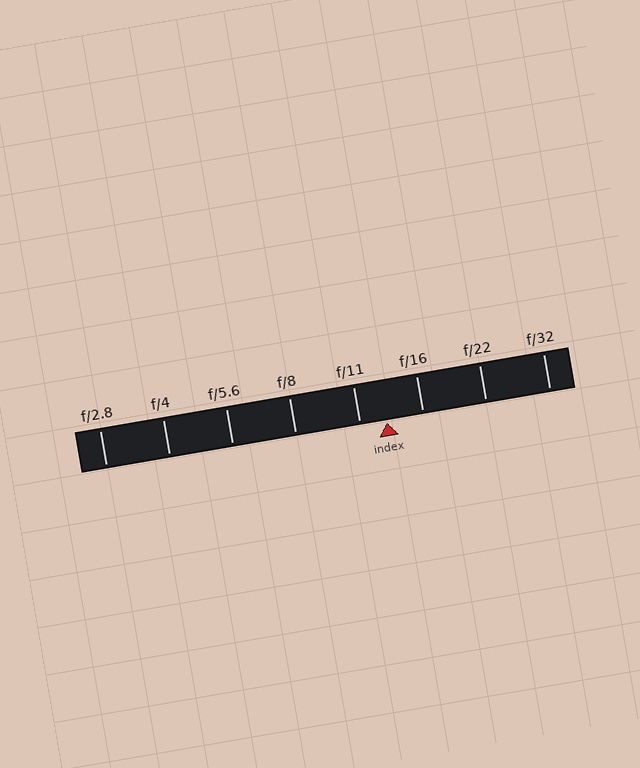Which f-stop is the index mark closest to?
The index mark is closest to f/11.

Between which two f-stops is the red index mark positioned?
The index mark is between f/11 and f/16.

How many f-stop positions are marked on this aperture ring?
There are 8 f-stop positions marked.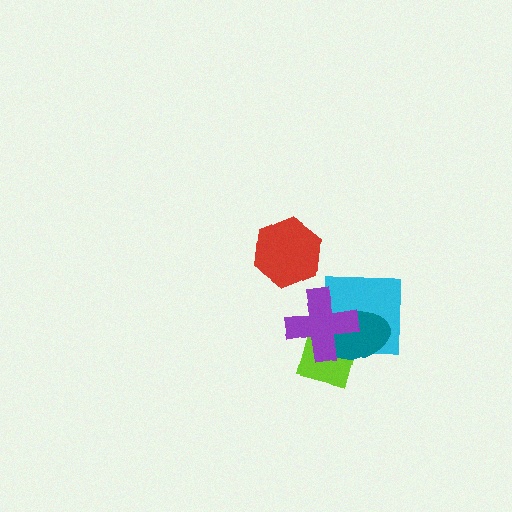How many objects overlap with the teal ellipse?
3 objects overlap with the teal ellipse.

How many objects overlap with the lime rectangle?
3 objects overlap with the lime rectangle.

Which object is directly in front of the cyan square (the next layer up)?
The teal ellipse is directly in front of the cyan square.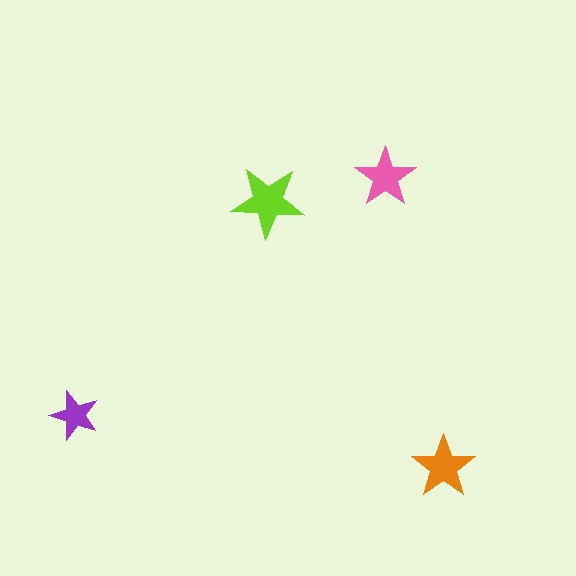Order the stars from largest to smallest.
the lime one, the orange one, the pink one, the purple one.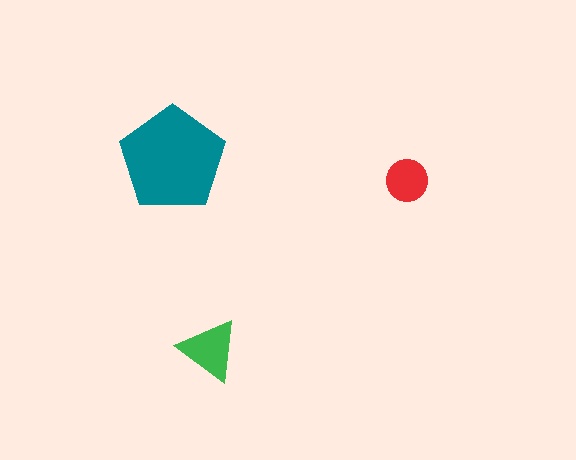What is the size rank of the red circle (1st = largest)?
3rd.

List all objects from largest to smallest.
The teal pentagon, the green triangle, the red circle.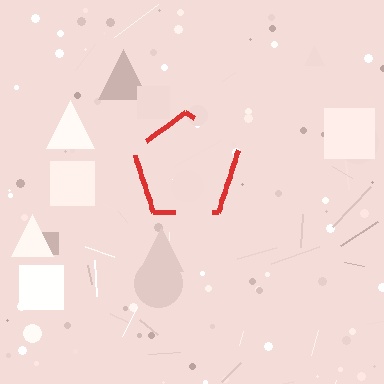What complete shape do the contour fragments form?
The contour fragments form a pentagon.